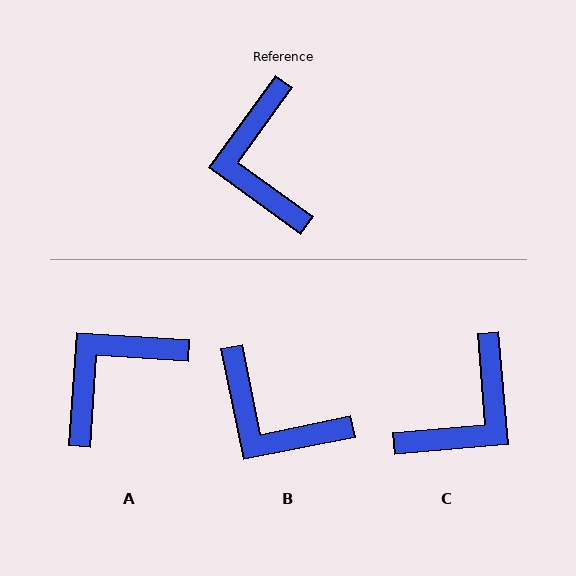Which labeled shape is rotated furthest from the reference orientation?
C, about 131 degrees away.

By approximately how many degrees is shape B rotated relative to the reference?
Approximately 47 degrees counter-clockwise.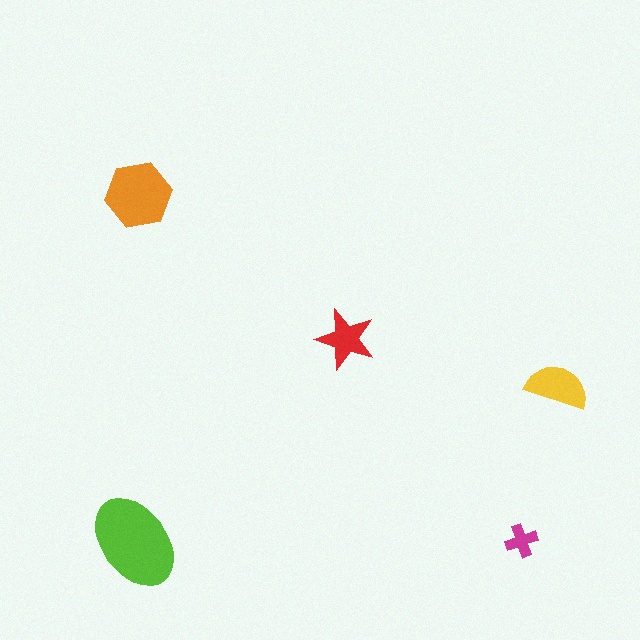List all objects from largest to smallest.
The lime ellipse, the orange hexagon, the yellow semicircle, the red star, the magenta cross.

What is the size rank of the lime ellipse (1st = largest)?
1st.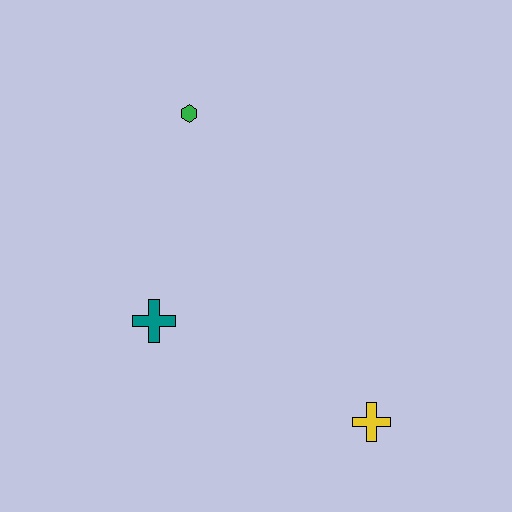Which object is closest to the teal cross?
The green hexagon is closest to the teal cross.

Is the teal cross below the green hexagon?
Yes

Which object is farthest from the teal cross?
The yellow cross is farthest from the teal cross.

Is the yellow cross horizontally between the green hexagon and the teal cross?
No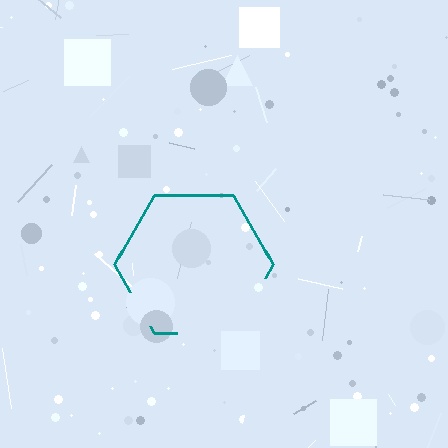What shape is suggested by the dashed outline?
The dashed outline suggests a hexagon.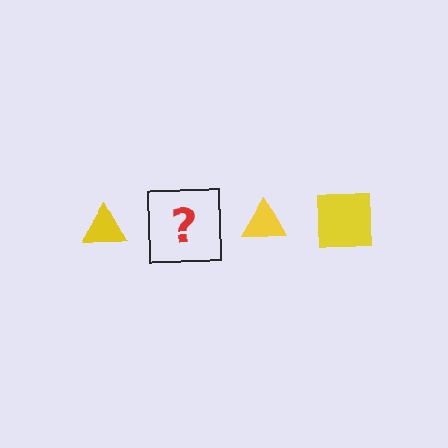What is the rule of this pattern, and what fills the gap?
The rule is that the pattern cycles through triangle, square shapes in yellow. The gap should be filled with a yellow square.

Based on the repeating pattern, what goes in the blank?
The blank should be a yellow square.